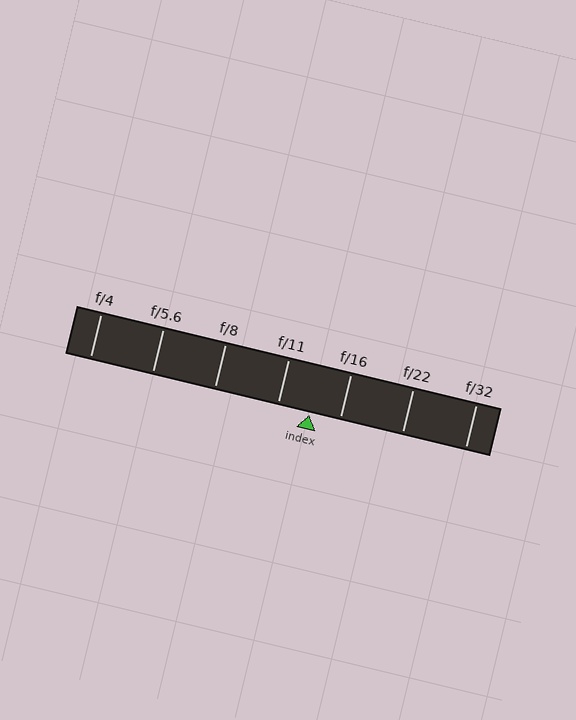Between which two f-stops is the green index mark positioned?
The index mark is between f/11 and f/16.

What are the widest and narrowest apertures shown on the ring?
The widest aperture shown is f/4 and the narrowest is f/32.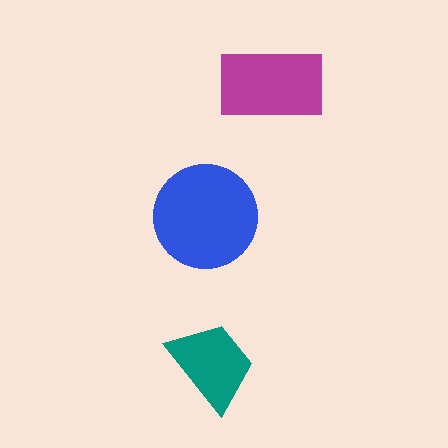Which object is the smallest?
The teal trapezoid.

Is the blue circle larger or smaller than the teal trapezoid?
Larger.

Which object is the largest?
The blue circle.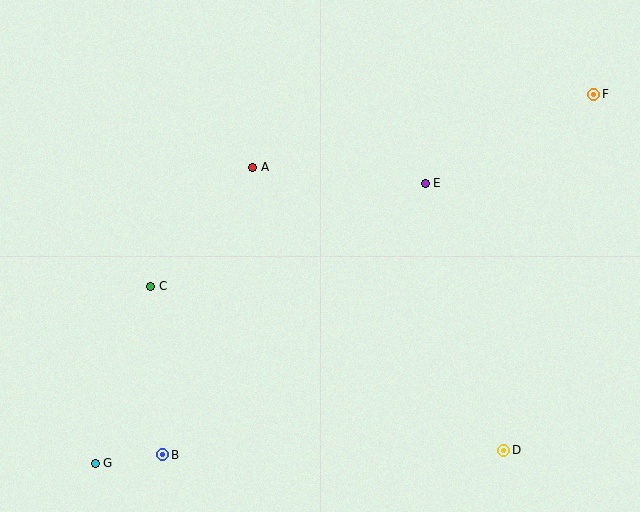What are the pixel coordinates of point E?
Point E is at (425, 183).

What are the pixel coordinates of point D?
Point D is at (504, 450).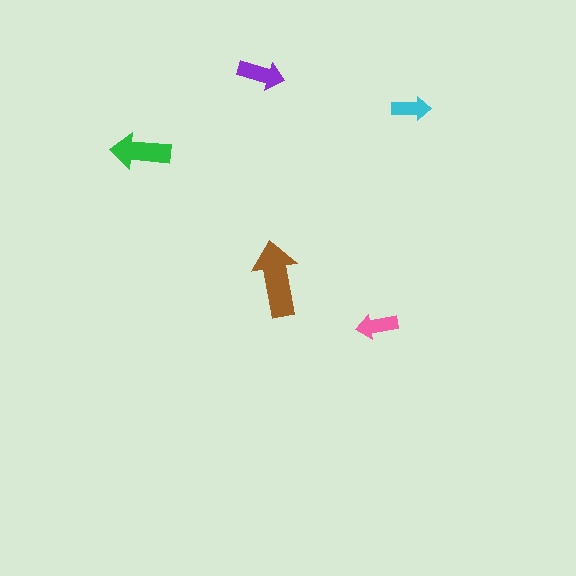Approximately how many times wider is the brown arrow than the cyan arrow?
About 2 times wider.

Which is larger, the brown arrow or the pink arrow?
The brown one.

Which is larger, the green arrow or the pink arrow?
The green one.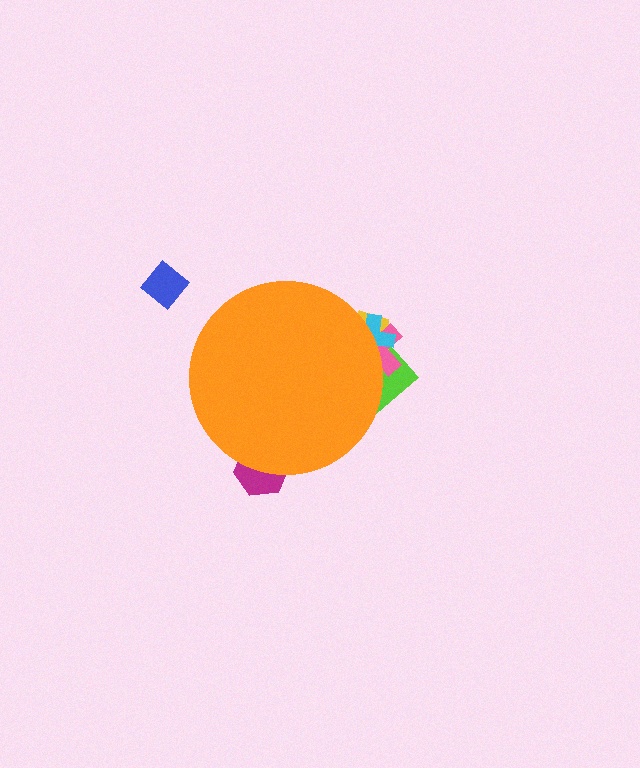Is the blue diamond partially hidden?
No, the blue diamond is fully visible.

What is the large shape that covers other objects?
An orange circle.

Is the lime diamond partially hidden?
Yes, the lime diamond is partially hidden behind the orange circle.